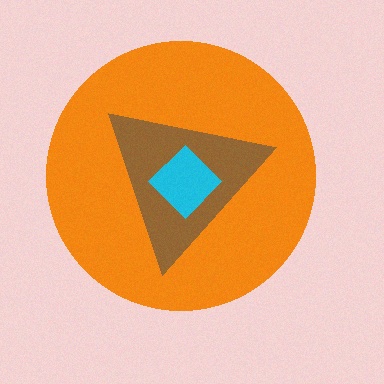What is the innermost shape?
The cyan diamond.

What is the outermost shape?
The orange circle.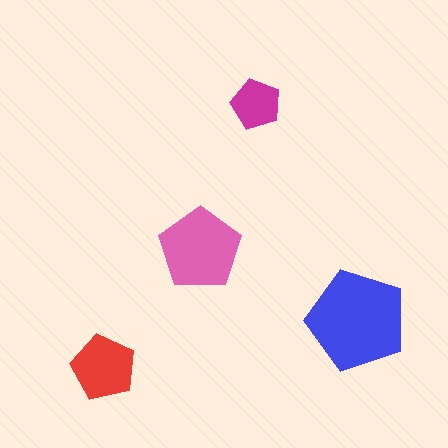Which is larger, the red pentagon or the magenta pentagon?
The red one.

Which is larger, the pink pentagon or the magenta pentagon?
The pink one.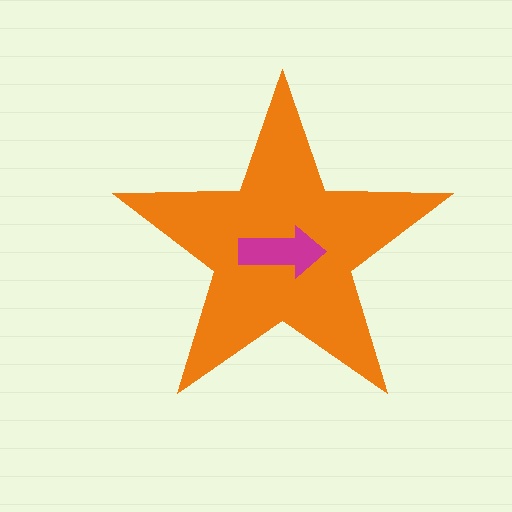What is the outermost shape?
The orange star.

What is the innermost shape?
The magenta arrow.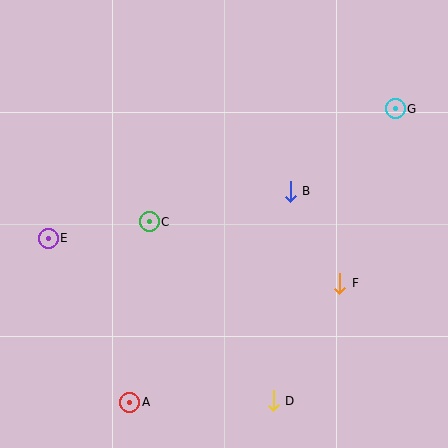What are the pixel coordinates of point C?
Point C is at (149, 222).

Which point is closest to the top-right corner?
Point G is closest to the top-right corner.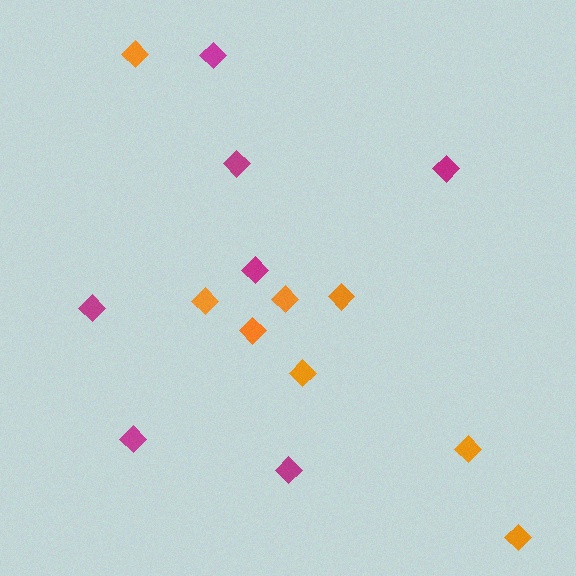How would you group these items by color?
There are 2 groups: one group of orange diamonds (8) and one group of magenta diamonds (7).